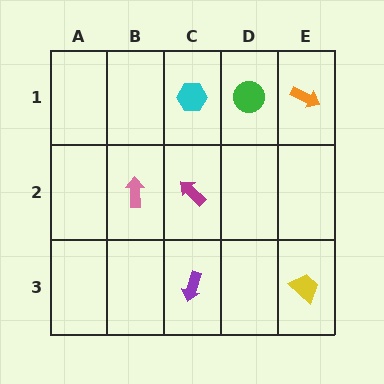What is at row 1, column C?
A cyan hexagon.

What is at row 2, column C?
A magenta arrow.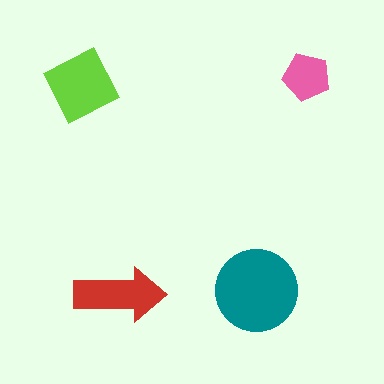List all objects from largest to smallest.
The teal circle, the lime diamond, the red arrow, the pink pentagon.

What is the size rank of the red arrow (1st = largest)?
3rd.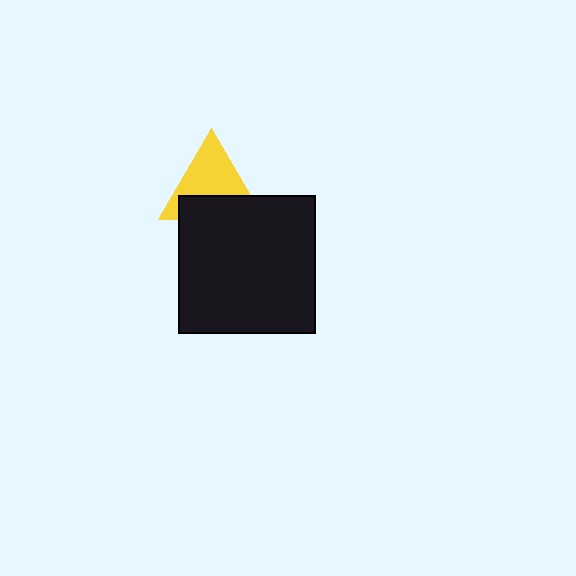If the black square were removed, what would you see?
You would see the complete yellow triangle.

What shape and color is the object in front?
The object in front is a black square.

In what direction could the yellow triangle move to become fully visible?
The yellow triangle could move up. That would shift it out from behind the black square entirely.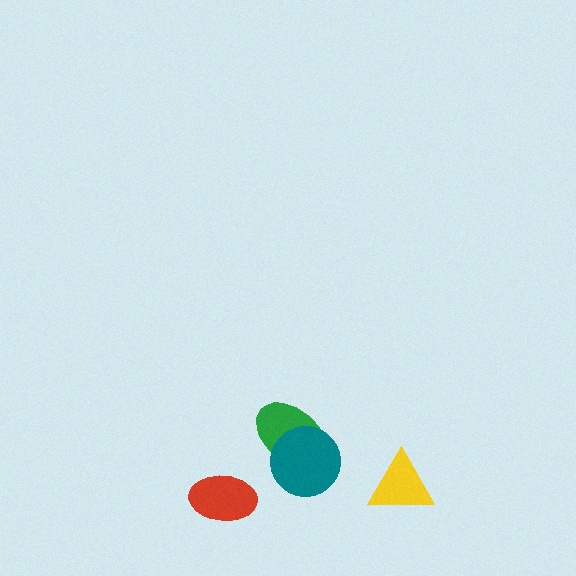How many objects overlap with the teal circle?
1 object overlaps with the teal circle.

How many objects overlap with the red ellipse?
0 objects overlap with the red ellipse.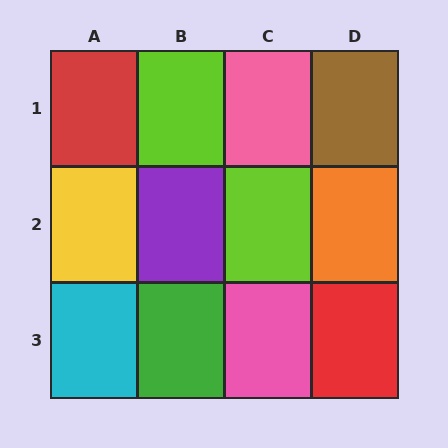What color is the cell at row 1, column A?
Red.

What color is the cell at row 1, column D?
Brown.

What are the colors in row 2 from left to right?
Yellow, purple, lime, orange.